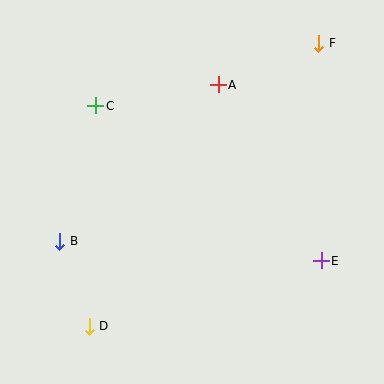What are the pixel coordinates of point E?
Point E is at (321, 261).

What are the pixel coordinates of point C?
Point C is at (96, 106).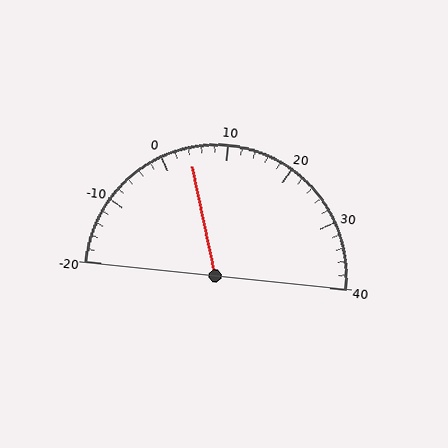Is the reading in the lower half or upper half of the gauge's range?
The reading is in the lower half of the range (-20 to 40).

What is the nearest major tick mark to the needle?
The nearest major tick mark is 0.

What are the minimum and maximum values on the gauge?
The gauge ranges from -20 to 40.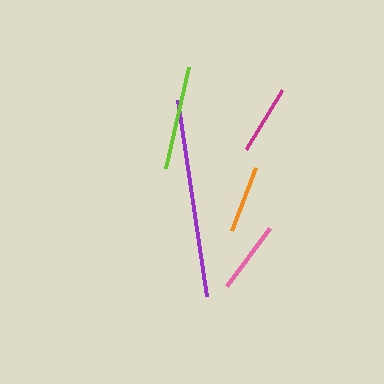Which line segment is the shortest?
The orange line is the shortest at approximately 68 pixels.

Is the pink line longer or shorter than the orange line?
The pink line is longer than the orange line.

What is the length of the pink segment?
The pink segment is approximately 72 pixels long.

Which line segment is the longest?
The purple line is the longest at approximately 198 pixels.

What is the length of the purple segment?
The purple segment is approximately 198 pixels long.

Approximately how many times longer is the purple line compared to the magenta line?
The purple line is approximately 2.8 times the length of the magenta line.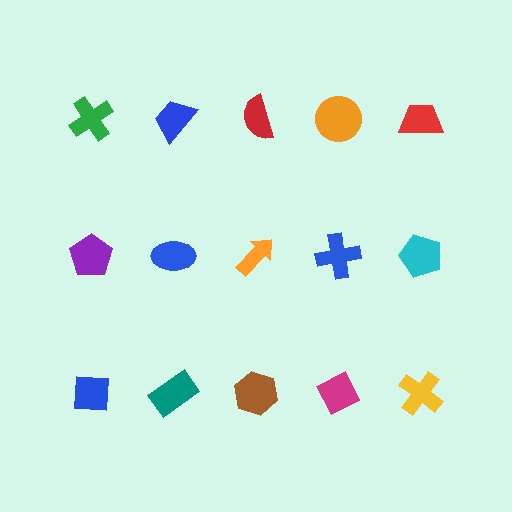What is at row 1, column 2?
A blue trapezoid.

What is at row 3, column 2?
A teal rectangle.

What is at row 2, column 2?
A blue ellipse.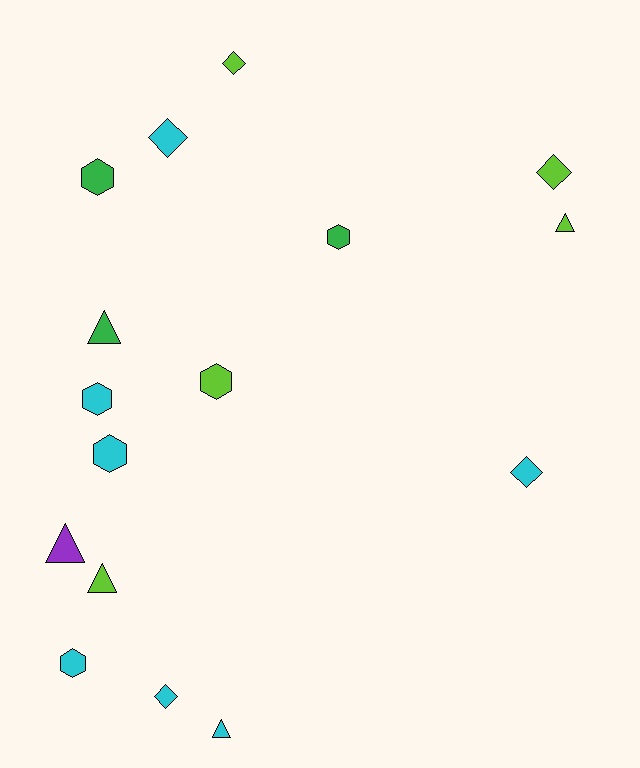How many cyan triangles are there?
There is 1 cyan triangle.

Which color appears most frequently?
Cyan, with 7 objects.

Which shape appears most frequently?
Hexagon, with 6 objects.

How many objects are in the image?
There are 16 objects.